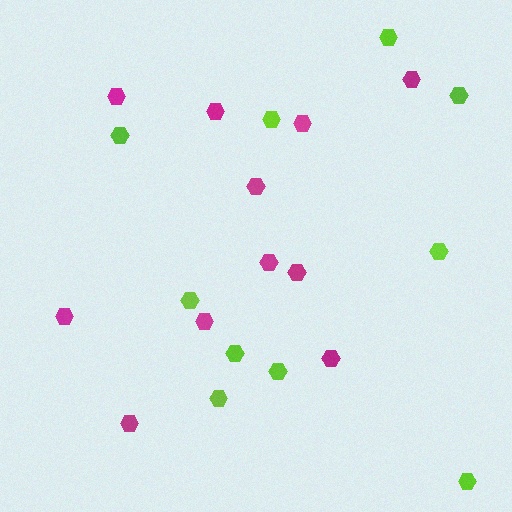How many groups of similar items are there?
There are 2 groups: one group of magenta hexagons (11) and one group of lime hexagons (10).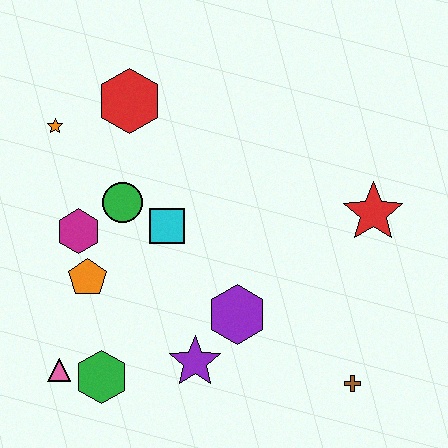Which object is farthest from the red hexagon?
The brown cross is farthest from the red hexagon.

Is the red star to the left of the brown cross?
No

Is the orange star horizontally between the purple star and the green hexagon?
No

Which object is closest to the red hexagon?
The orange star is closest to the red hexagon.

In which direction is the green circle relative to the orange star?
The green circle is below the orange star.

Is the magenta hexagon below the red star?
Yes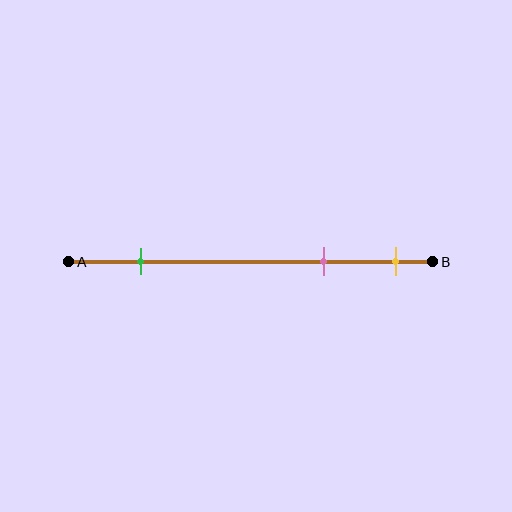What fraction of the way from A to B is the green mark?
The green mark is approximately 20% (0.2) of the way from A to B.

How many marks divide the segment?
There are 3 marks dividing the segment.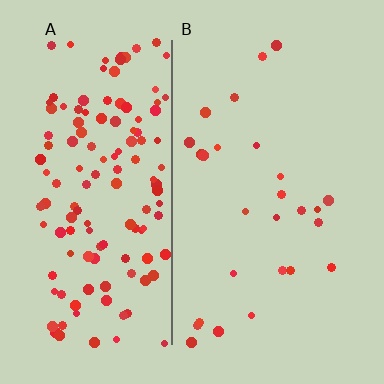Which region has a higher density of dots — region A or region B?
A (the left).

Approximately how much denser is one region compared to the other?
Approximately 5.2× — region A over region B.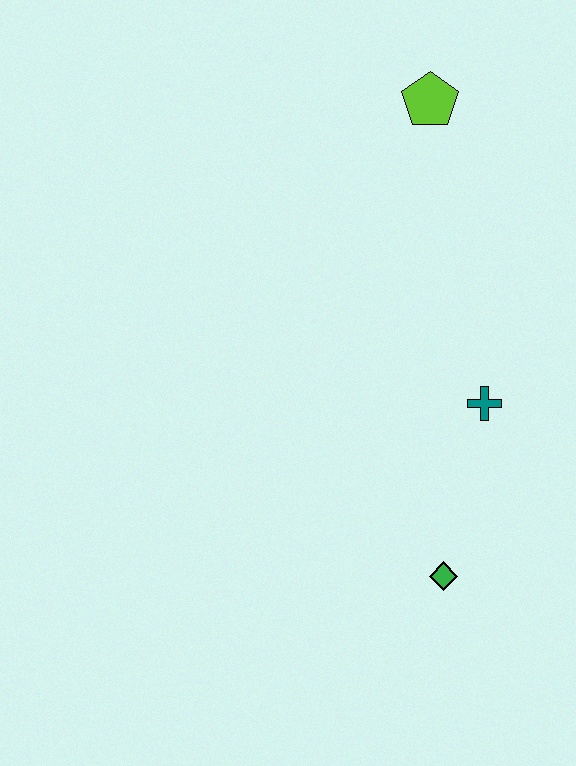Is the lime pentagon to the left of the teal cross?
Yes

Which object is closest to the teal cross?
The green diamond is closest to the teal cross.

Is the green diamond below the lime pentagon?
Yes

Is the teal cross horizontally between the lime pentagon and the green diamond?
No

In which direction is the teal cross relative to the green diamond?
The teal cross is above the green diamond.